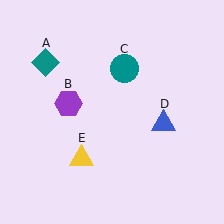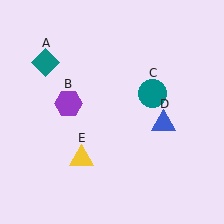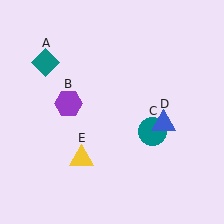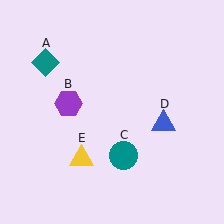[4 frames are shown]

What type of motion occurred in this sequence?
The teal circle (object C) rotated clockwise around the center of the scene.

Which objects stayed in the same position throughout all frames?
Teal diamond (object A) and purple hexagon (object B) and blue triangle (object D) and yellow triangle (object E) remained stationary.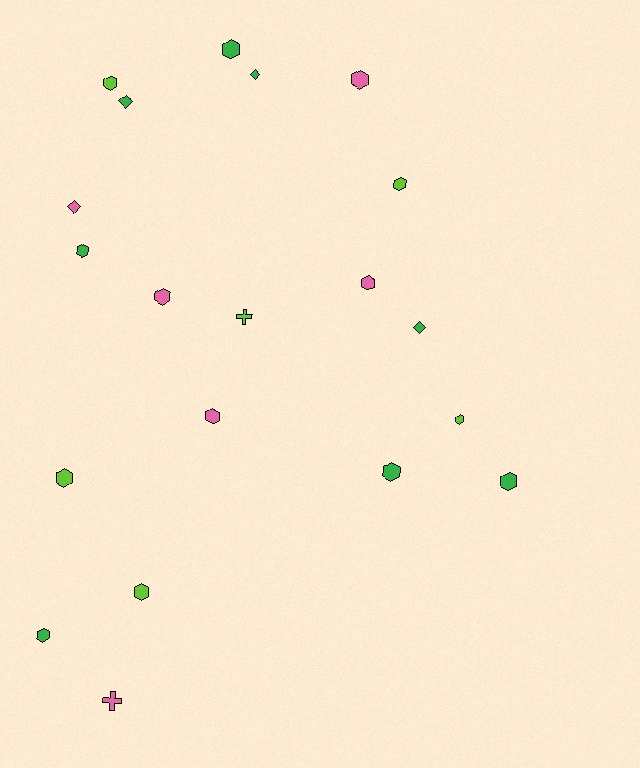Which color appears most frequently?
Green, with 8 objects.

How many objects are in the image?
There are 20 objects.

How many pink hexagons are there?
There are 4 pink hexagons.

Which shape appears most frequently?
Hexagon, with 14 objects.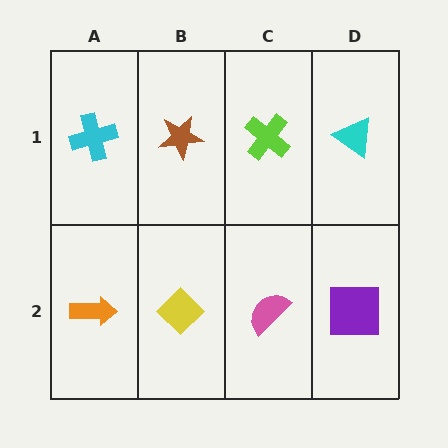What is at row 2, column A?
An orange arrow.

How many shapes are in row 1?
4 shapes.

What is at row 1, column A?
A cyan cross.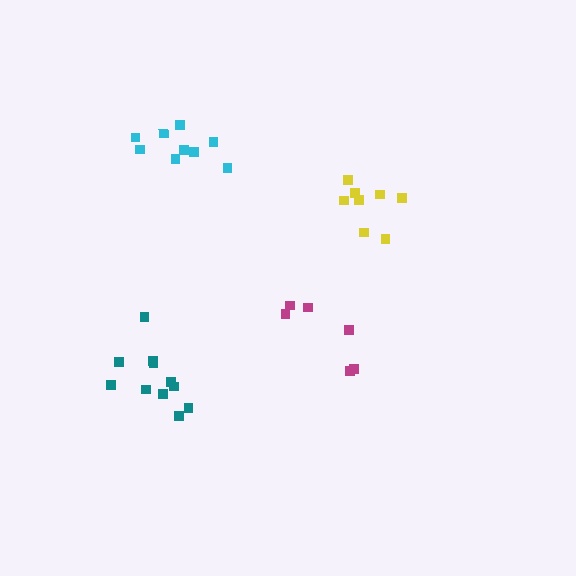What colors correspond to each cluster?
The clusters are colored: teal, cyan, magenta, yellow.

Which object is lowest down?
The teal cluster is bottommost.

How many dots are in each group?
Group 1: 11 dots, Group 2: 9 dots, Group 3: 6 dots, Group 4: 8 dots (34 total).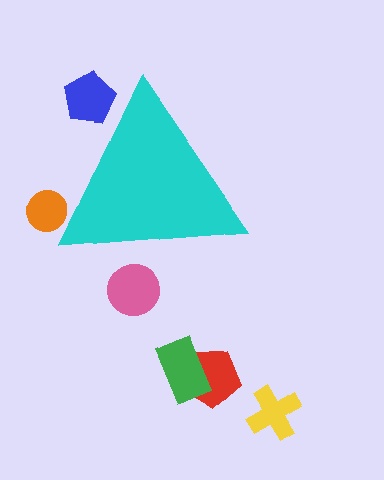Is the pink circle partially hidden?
Yes, the pink circle is partially hidden behind the cyan triangle.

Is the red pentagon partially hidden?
No, the red pentagon is fully visible.